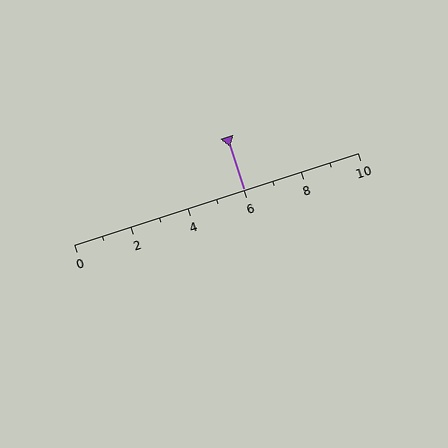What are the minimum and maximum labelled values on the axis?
The axis runs from 0 to 10.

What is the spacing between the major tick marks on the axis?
The major ticks are spaced 2 apart.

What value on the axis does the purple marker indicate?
The marker indicates approximately 6.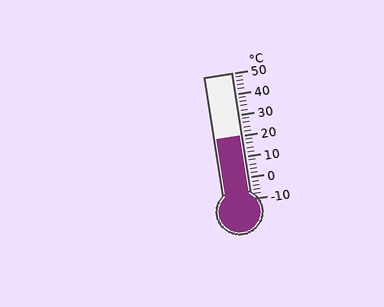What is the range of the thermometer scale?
The thermometer scale ranges from -10°C to 50°C.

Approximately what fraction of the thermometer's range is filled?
The thermometer is filled to approximately 50% of its range.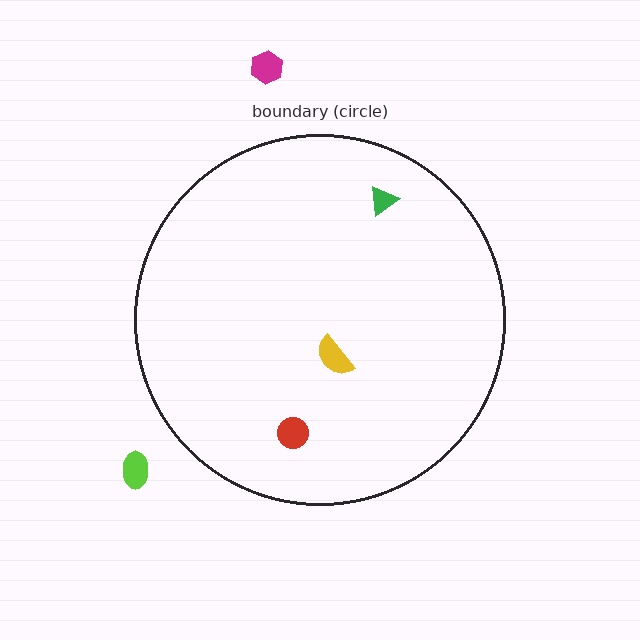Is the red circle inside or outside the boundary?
Inside.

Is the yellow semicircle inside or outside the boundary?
Inside.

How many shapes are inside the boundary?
3 inside, 2 outside.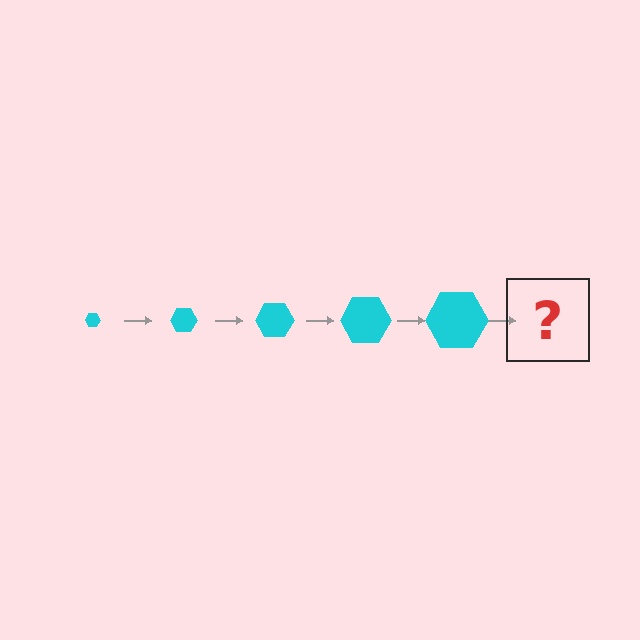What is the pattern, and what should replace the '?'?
The pattern is that the hexagon gets progressively larger each step. The '?' should be a cyan hexagon, larger than the previous one.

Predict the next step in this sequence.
The next step is a cyan hexagon, larger than the previous one.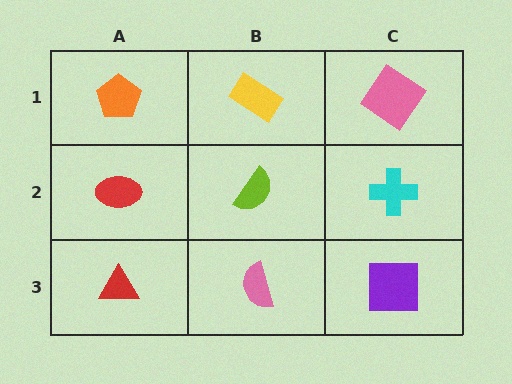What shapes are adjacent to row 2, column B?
A yellow rectangle (row 1, column B), a pink semicircle (row 3, column B), a red ellipse (row 2, column A), a cyan cross (row 2, column C).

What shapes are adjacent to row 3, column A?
A red ellipse (row 2, column A), a pink semicircle (row 3, column B).